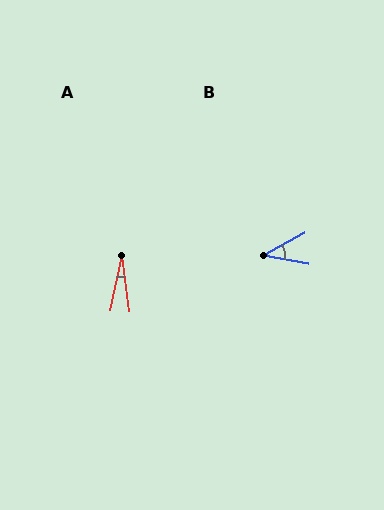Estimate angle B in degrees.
Approximately 39 degrees.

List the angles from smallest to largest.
A (20°), B (39°).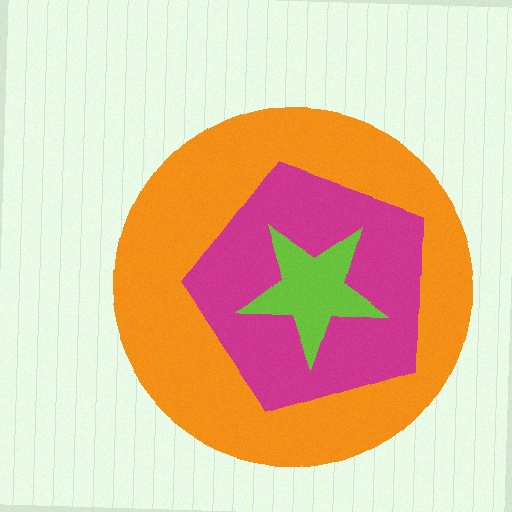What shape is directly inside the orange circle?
The magenta pentagon.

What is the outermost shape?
The orange circle.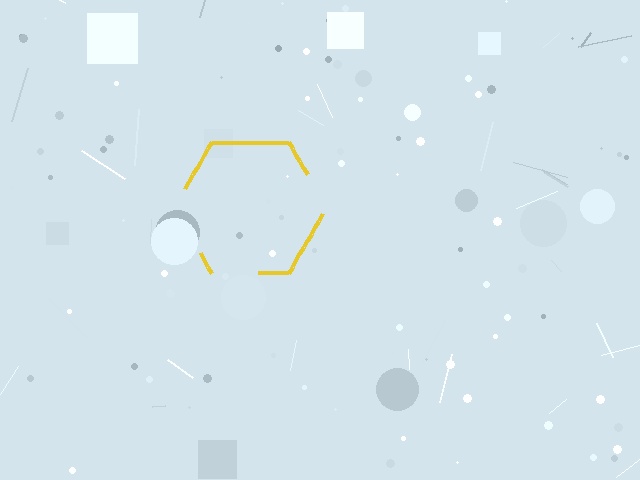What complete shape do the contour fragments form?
The contour fragments form a hexagon.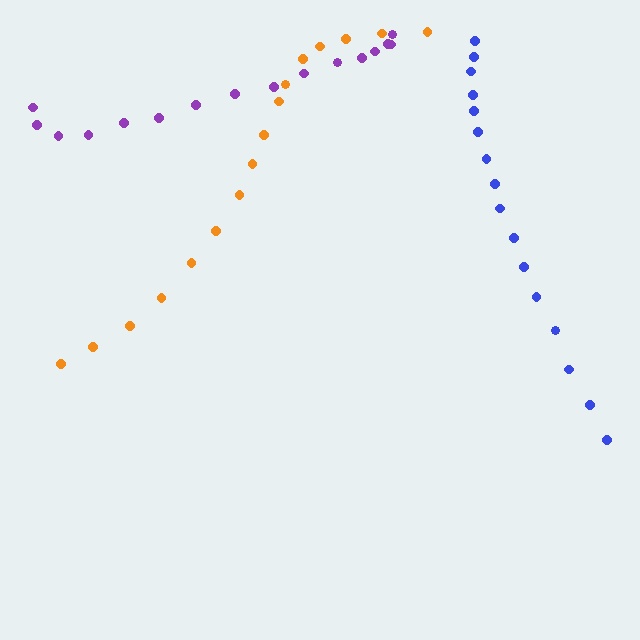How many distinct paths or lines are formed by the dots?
There are 3 distinct paths.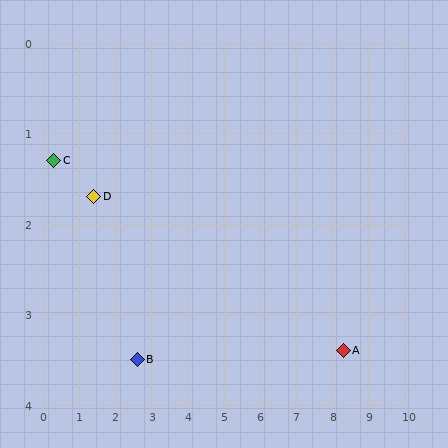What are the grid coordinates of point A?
Point A is at approximately (8.3, 3.4).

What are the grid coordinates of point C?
Point C is at approximately (0.3, 1.3).